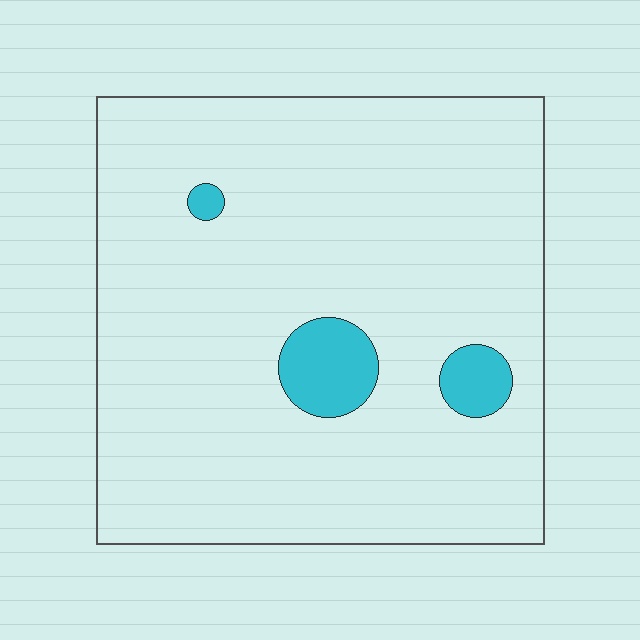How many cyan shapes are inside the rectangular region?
3.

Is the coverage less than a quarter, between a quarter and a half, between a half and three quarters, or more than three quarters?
Less than a quarter.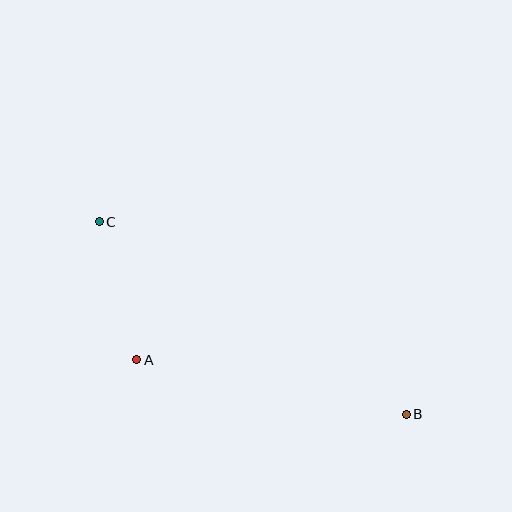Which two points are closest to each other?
Points A and C are closest to each other.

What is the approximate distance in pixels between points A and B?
The distance between A and B is approximately 275 pixels.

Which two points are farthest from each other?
Points B and C are farthest from each other.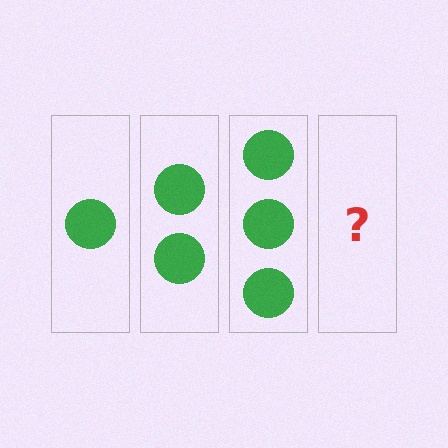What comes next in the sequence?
The next element should be 4 circles.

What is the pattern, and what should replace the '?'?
The pattern is that each step adds one more circle. The '?' should be 4 circles.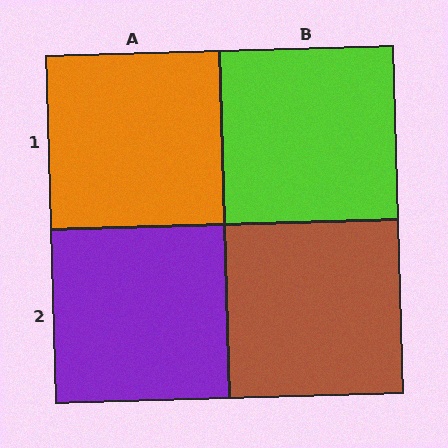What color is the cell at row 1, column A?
Orange.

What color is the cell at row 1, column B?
Lime.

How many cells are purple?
1 cell is purple.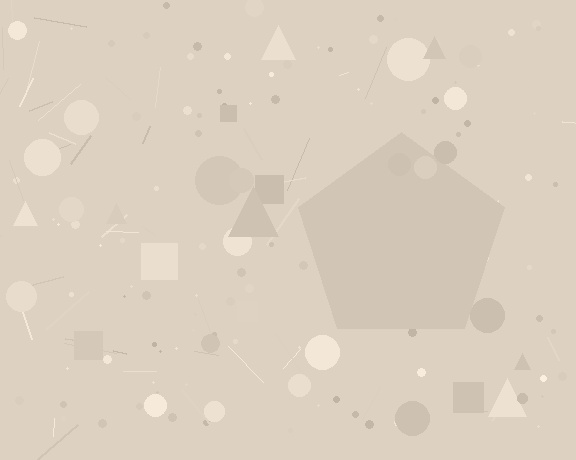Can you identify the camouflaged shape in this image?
The camouflaged shape is a pentagon.